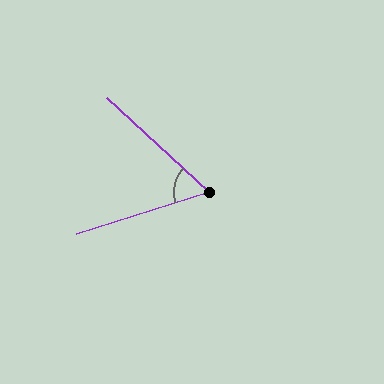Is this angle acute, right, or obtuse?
It is acute.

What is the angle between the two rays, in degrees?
Approximately 60 degrees.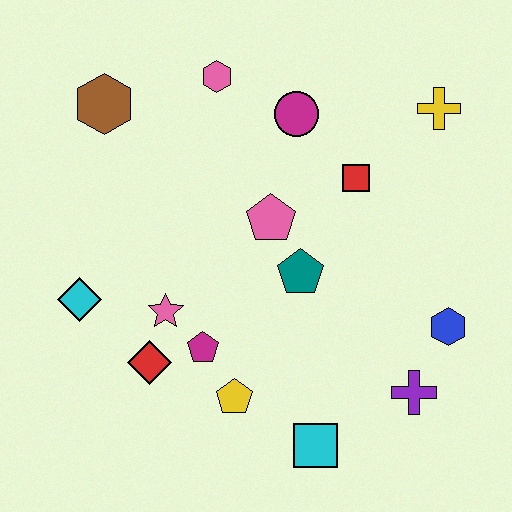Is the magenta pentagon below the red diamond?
No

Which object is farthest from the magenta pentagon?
The yellow cross is farthest from the magenta pentagon.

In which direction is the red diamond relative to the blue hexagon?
The red diamond is to the left of the blue hexagon.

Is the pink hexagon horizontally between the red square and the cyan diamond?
Yes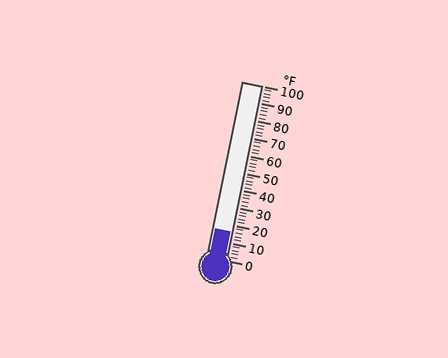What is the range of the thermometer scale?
The thermometer scale ranges from 0°F to 100°F.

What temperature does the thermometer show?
The thermometer shows approximately 16°F.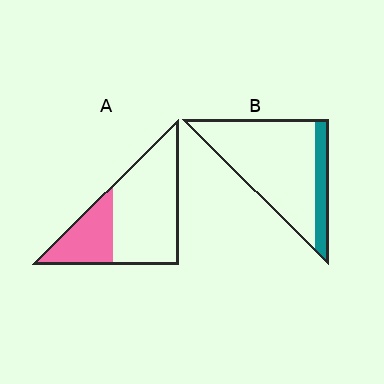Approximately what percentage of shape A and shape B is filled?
A is approximately 30% and B is approximately 20%.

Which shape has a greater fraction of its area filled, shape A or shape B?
Shape A.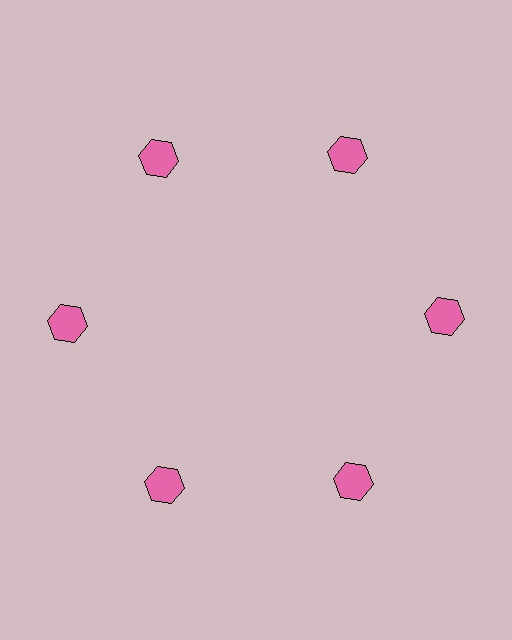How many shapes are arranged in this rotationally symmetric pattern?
There are 6 shapes, arranged in 6 groups of 1.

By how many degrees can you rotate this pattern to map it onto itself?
The pattern maps onto itself every 60 degrees of rotation.